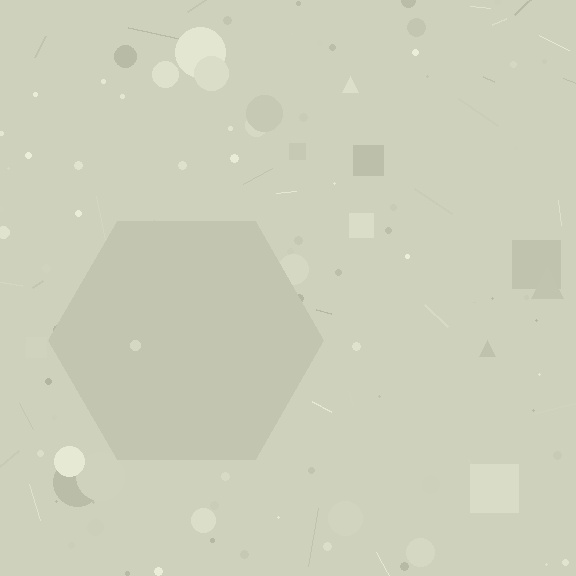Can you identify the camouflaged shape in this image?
The camouflaged shape is a hexagon.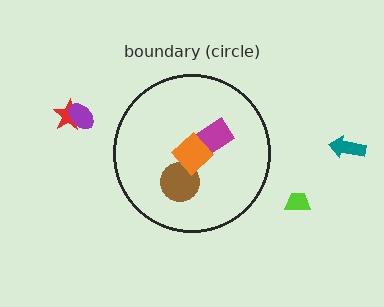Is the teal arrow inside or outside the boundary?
Outside.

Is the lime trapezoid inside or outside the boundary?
Outside.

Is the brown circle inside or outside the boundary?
Inside.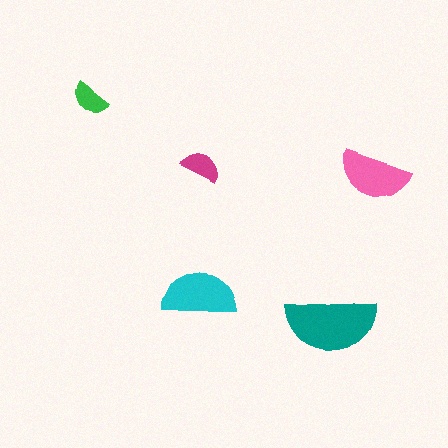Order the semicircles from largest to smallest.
the teal one, the cyan one, the pink one, the magenta one, the green one.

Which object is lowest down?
The teal semicircle is bottommost.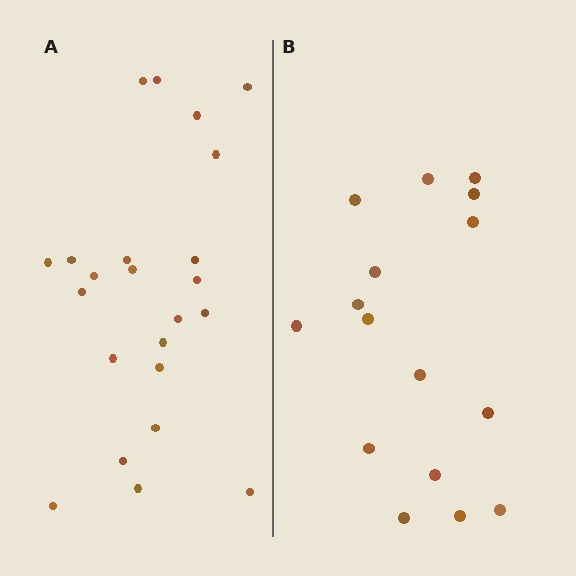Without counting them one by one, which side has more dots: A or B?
Region A (the left region) has more dots.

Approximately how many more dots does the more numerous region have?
Region A has roughly 8 or so more dots than region B.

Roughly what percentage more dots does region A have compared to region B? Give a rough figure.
About 45% more.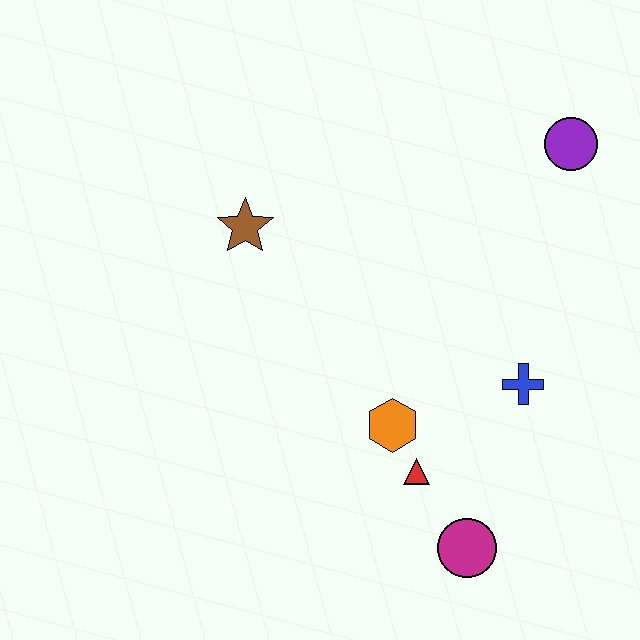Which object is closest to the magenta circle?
The red triangle is closest to the magenta circle.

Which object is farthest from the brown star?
The magenta circle is farthest from the brown star.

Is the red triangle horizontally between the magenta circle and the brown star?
Yes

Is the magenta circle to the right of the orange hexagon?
Yes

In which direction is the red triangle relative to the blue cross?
The red triangle is to the left of the blue cross.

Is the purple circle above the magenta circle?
Yes